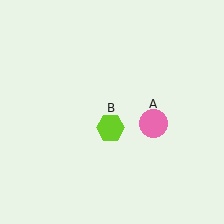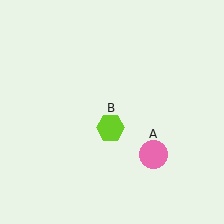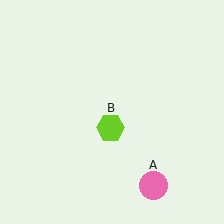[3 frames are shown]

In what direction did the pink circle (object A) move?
The pink circle (object A) moved down.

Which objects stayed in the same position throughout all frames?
Lime hexagon (object B) remained stationary.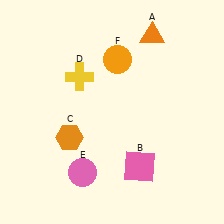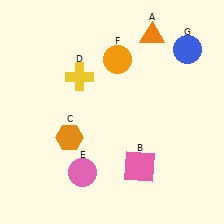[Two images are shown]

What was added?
A blue circle (G) was added in Image 2.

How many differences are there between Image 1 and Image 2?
There is 1 difference between the two images.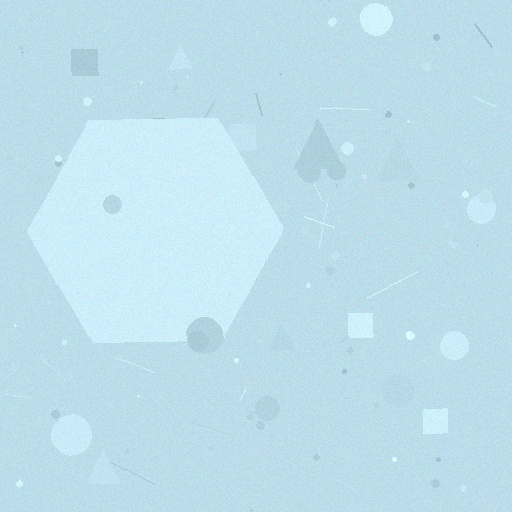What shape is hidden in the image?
A hexagon is hidden in the image.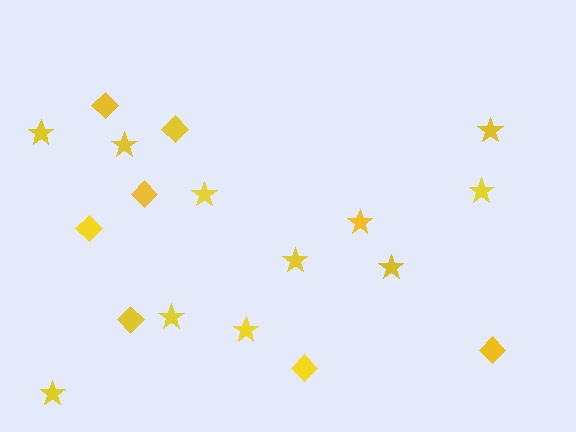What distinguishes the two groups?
There are 2 groups: one group of diamonds (7) and one group of stars (11).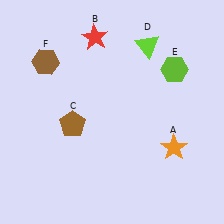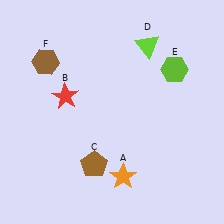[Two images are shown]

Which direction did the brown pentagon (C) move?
The brown pentagon (C) moved down.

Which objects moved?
The objects that moved are: the orange star (A), the red star (B), the brown pentagon (C).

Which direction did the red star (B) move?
The red star (B) moved down.